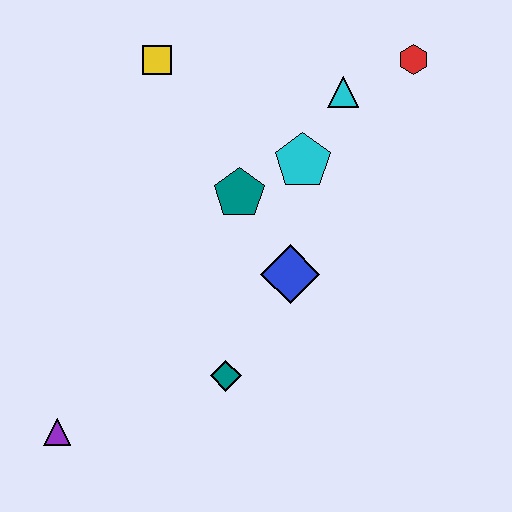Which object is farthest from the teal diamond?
The red hexagon is farthest from the teal diamond.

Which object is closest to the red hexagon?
The cyan triangle is closest to the red hexagon.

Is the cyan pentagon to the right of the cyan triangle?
No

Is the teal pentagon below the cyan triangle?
Yes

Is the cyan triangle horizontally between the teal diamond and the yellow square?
No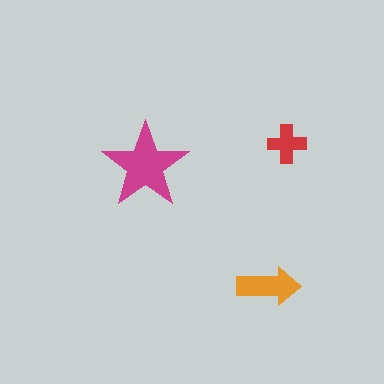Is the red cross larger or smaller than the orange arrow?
Smaller.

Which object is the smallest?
The red cross.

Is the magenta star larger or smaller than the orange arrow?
Larger.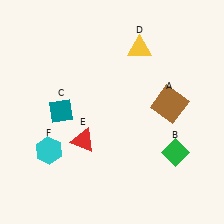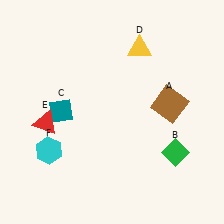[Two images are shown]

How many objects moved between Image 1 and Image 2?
1 object moved between the two images.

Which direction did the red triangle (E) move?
The red triangle (E) moved left.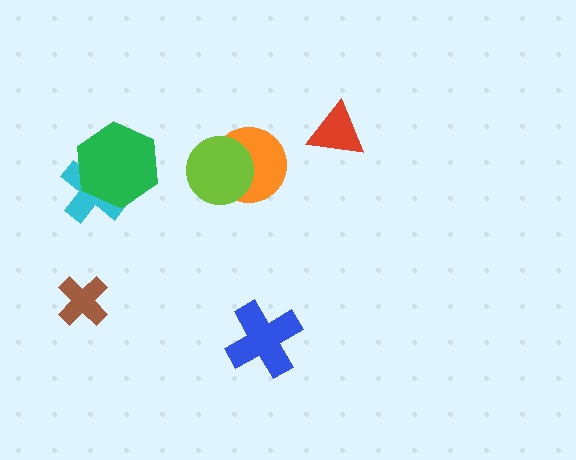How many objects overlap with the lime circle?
1 object overlaps with the lime circle.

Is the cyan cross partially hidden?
Yes, it is partially covered by another shape.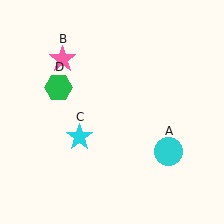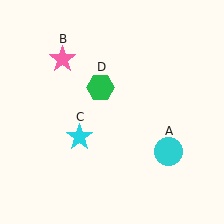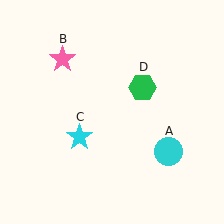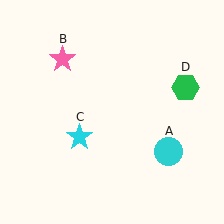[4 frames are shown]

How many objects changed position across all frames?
1 object changed position: green hexagon (object D).